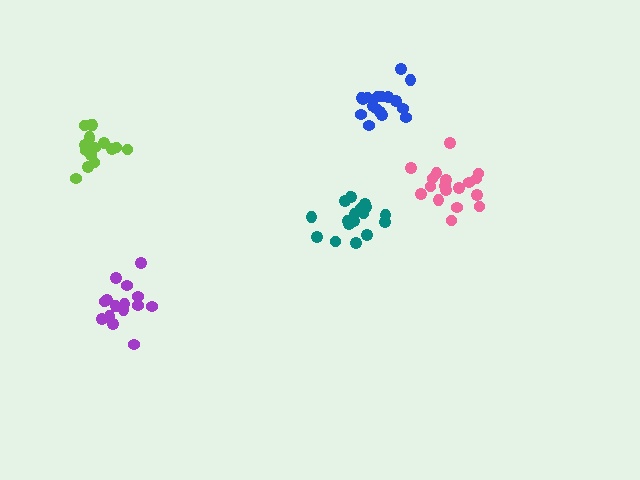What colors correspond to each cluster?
The clusters are colored: lime, teal, pink, blue, purple.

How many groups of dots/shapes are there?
There are 5 groups.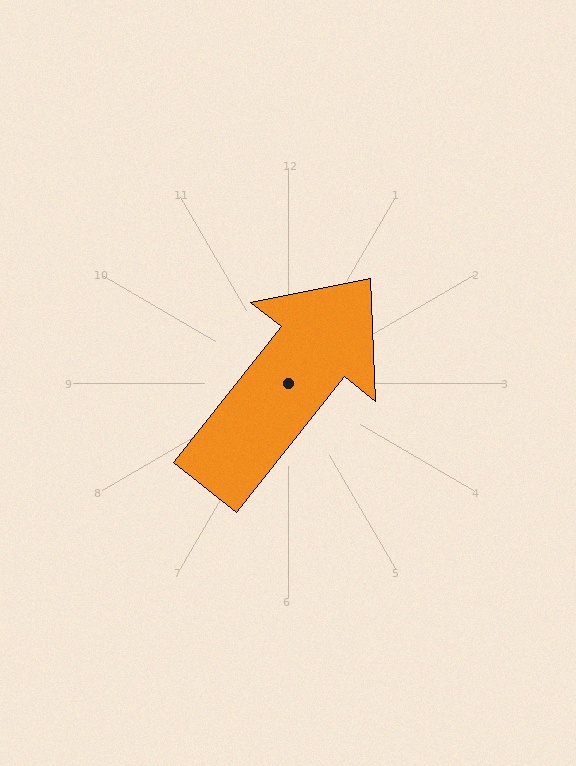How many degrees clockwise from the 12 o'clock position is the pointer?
Approximately 38 degrees.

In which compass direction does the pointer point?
Northeast.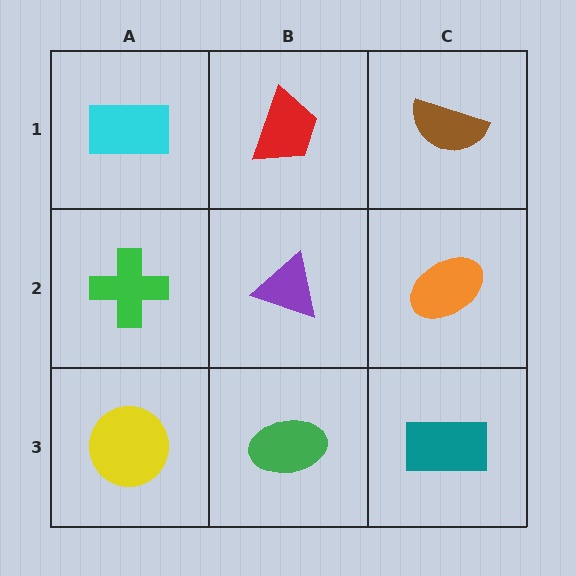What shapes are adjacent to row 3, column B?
A purple triangle (row 2, column B), a yellow circle (row 3, column A), a teal rectangle (row 3, column C).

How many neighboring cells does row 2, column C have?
3.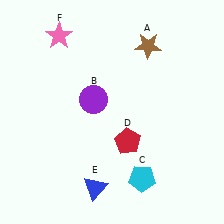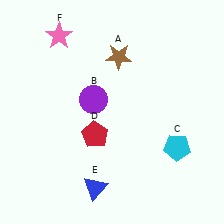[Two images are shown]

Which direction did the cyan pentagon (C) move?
The cyan pentagon (C) moved right.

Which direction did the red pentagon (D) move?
The red pentagon (D) moved left.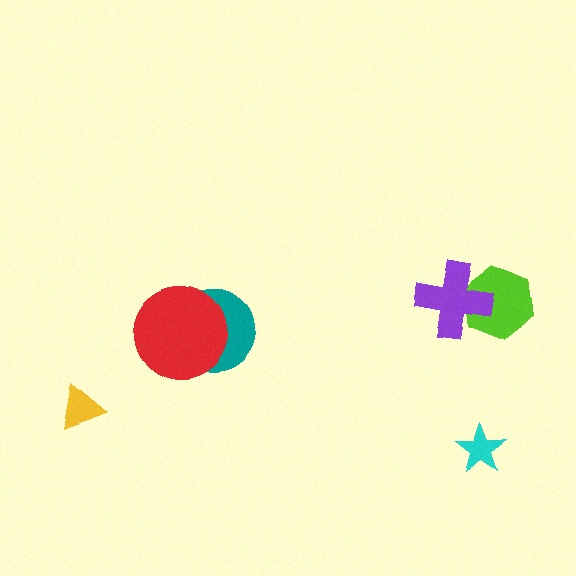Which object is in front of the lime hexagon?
The purple cross is in front of the lime hexagon.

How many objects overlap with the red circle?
1 object overlaps with the red circle.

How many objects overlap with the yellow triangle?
0 objects overlap with the yellow triangle.